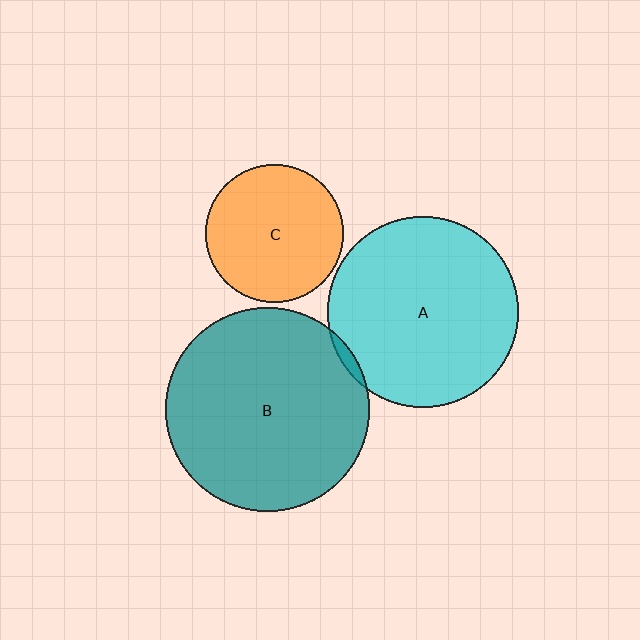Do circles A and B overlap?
Yes.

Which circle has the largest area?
Circle B (teal).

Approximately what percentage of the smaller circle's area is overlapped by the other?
Approximately 5%.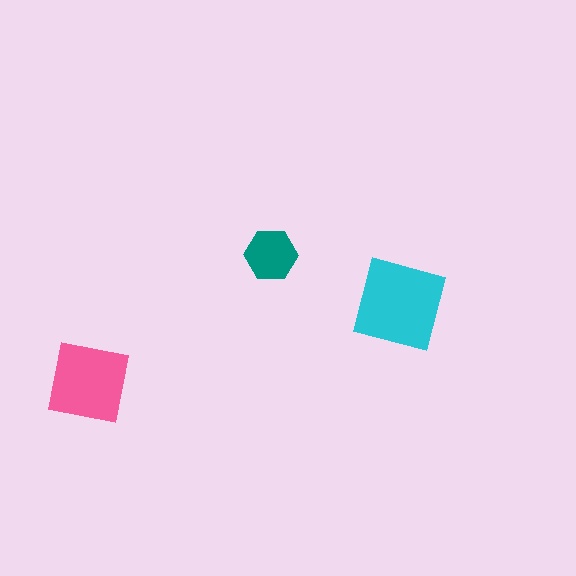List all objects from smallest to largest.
The teal hexagon, the pink square, the cyan square.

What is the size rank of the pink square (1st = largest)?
2nd.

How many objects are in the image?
There are 3 objects in the image.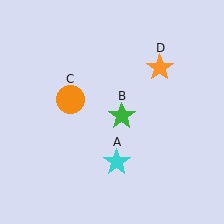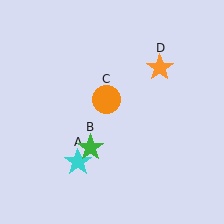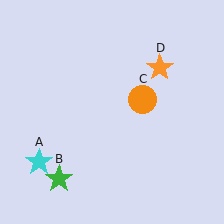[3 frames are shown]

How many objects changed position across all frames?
3 objects changed position: cyan star (object A), green star (object B), orange circle (object C).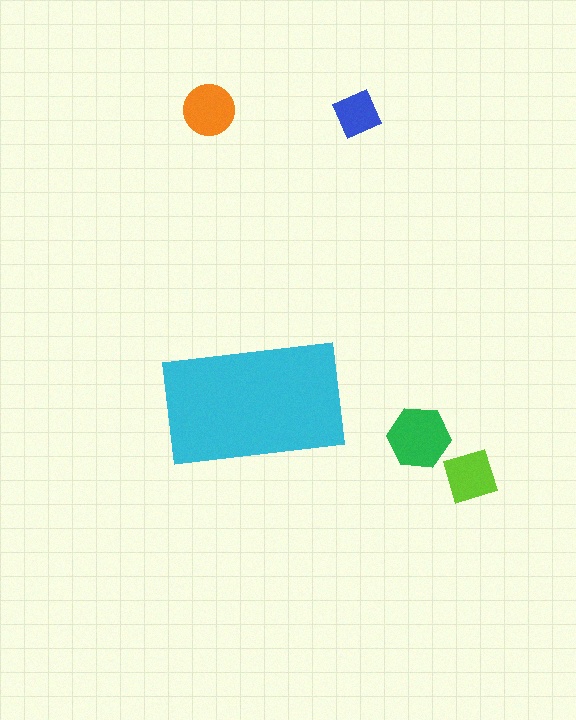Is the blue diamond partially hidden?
No, the blue diamond is fully visible.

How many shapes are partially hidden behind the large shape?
0 shapes are partially hidden.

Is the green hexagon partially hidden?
No, the green hexagon is fully visible.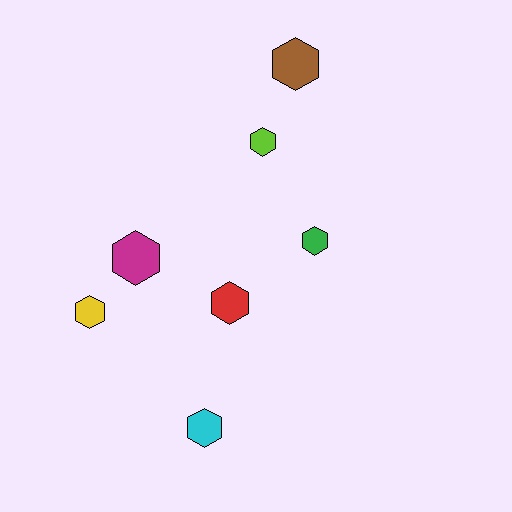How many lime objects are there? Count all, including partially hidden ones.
There is 1 lime object.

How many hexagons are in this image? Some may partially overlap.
There are 7 hexagons.